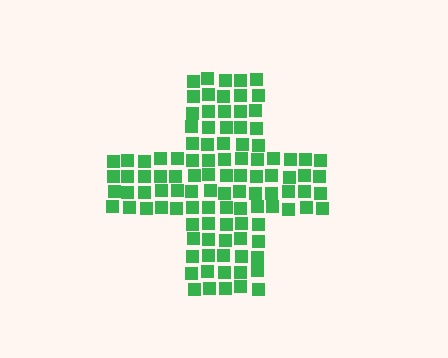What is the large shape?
The large shape is a cross.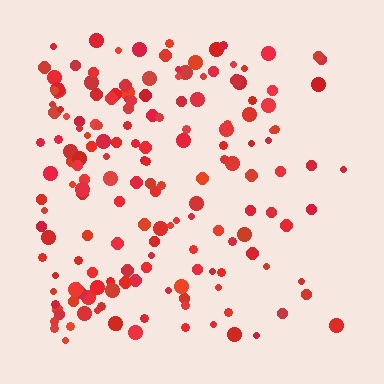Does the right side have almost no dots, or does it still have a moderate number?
Still a moderate number, just noticeably fewer than the left.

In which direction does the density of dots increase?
From right to left, with the left side densest.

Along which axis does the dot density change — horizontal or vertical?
Horizontal.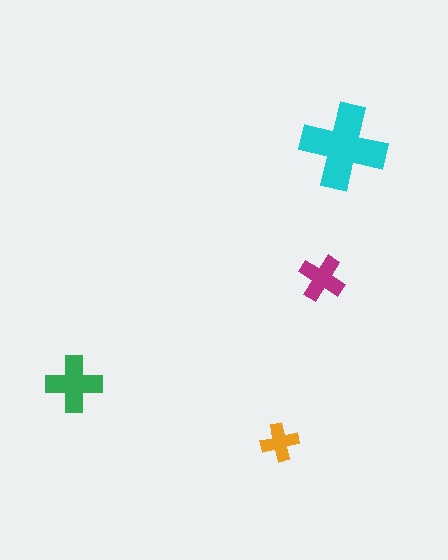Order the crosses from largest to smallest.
the cyan one, the green one, the magenta one, the orange one.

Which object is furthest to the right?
The cyan cross is rightmost.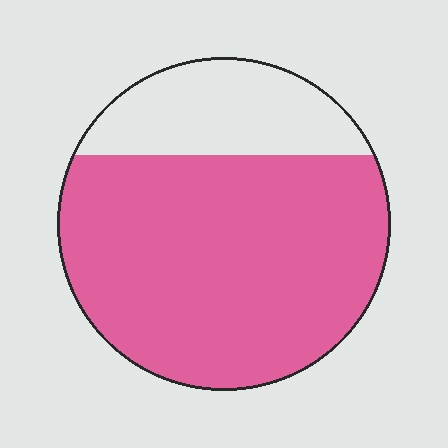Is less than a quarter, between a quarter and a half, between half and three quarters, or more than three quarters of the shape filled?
More than three quarters.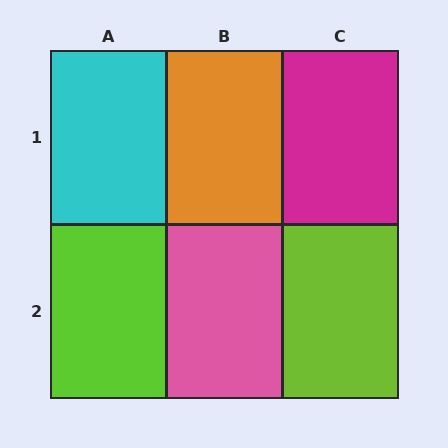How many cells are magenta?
1 cell is magenta.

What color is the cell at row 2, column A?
Lime.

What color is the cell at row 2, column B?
Pink.